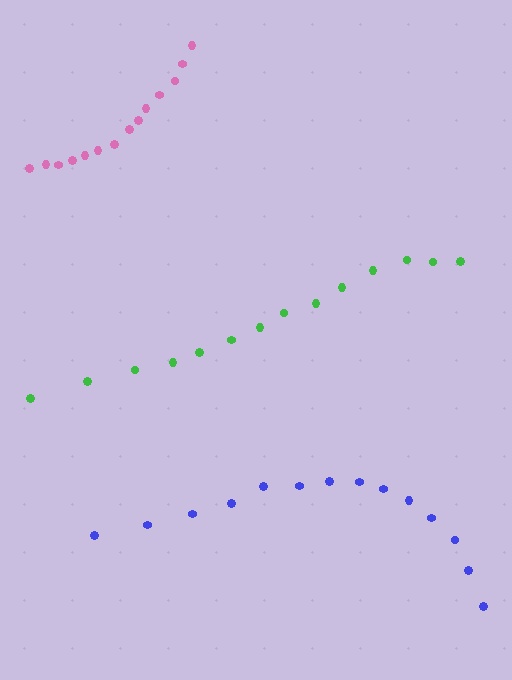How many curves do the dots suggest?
There are 3 distinct paths.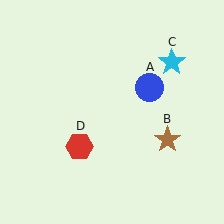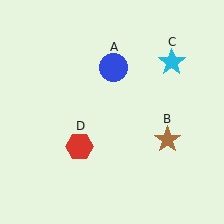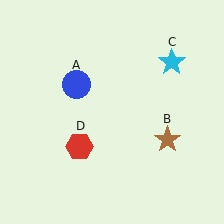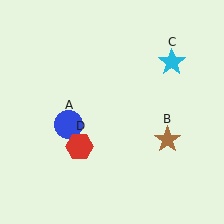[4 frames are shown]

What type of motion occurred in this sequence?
The blue circle (object A) rotated counterclockwise around the center of the scene.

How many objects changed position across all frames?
1 object changed position: blue circle (object A).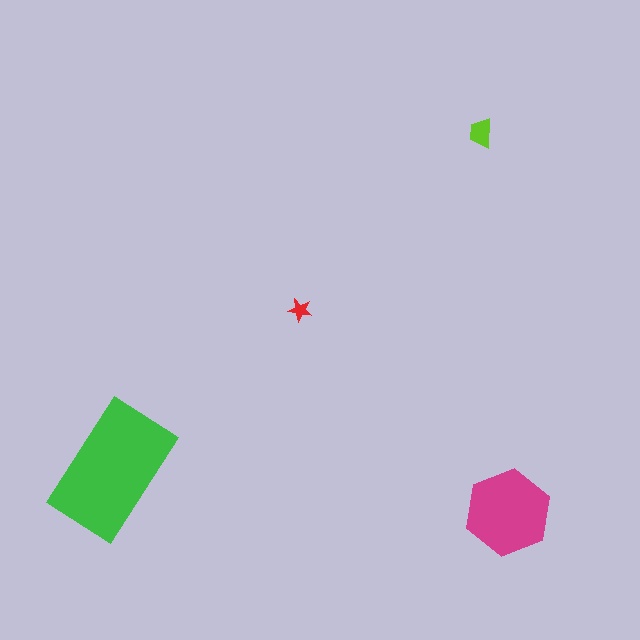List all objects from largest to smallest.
The green rectangle, the magenta hexagon, the lime trapezoid, the red star.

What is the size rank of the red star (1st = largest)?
4th.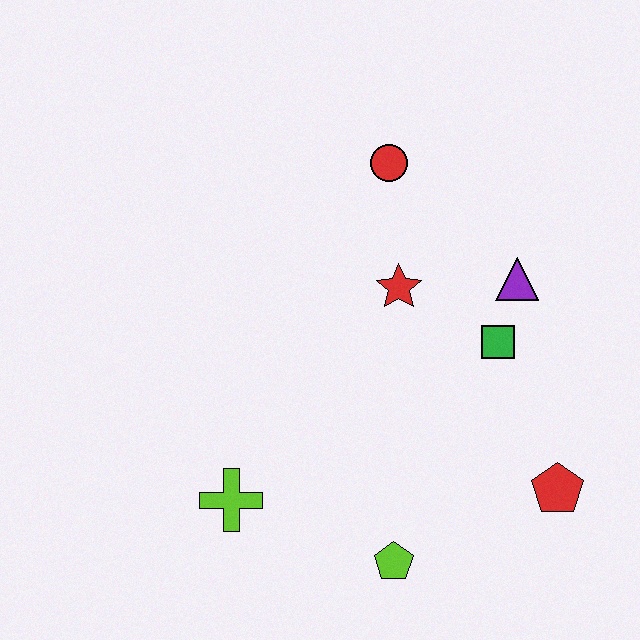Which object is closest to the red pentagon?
The green square is closest to the red pentagon.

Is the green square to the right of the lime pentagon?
Yes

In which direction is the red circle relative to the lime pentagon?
The red circle is above the lime pentagon.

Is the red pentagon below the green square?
Yes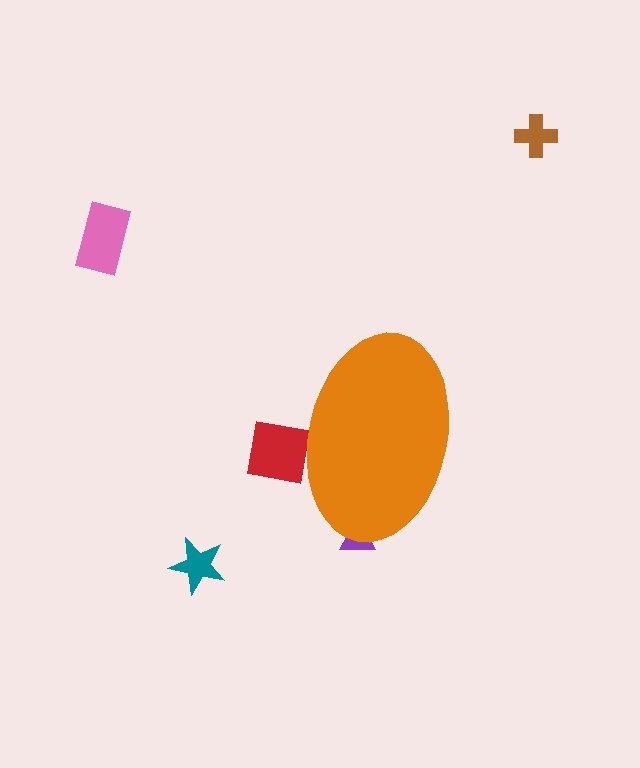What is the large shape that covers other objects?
An orange ellipse.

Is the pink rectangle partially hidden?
No, the pink rectangle is fully visible.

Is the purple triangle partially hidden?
Yes, the purple triangle is partially hidden behind the orange ellipse.